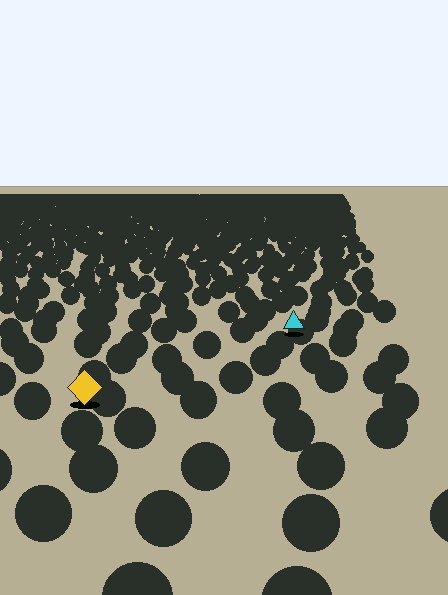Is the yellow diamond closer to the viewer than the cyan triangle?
Yes. The yellow diamond is closer — you can tell from the texture gradient: the ground texture is coarser near it.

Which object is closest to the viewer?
The yellow diamond is closest. The texture marks near it are larger and more spread out.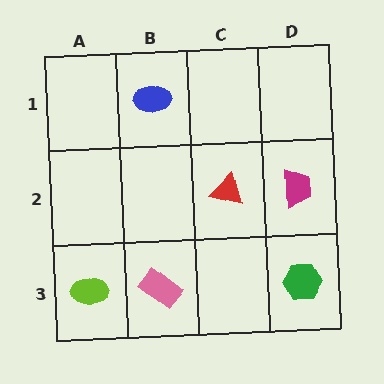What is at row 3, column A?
A lime ellipse.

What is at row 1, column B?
A blue ellipse.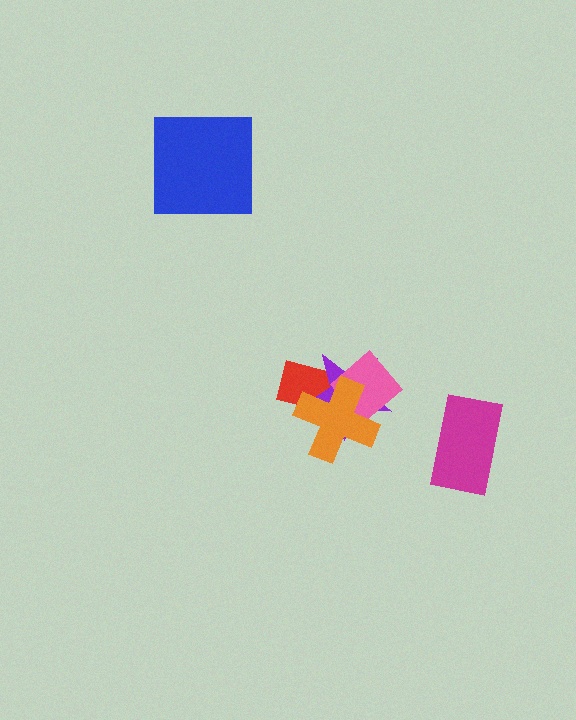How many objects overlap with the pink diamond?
3 objects overlap with the pink diamond.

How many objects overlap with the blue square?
0 objects overlap with the blue square.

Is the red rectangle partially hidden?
Yes, it is partially covered by another shape.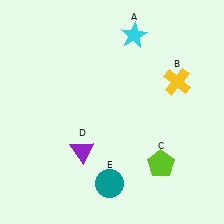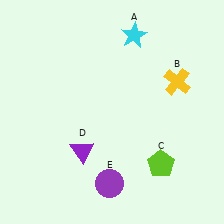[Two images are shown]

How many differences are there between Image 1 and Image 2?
There is 1 difference between the two images.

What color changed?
The circle (E) changed from teal in Image 1 to purple in Image 2.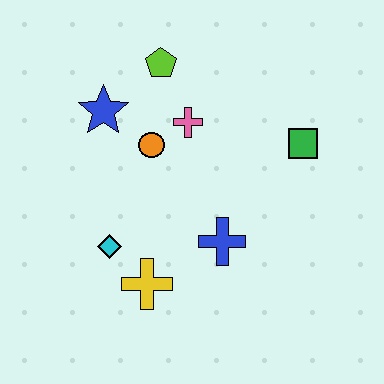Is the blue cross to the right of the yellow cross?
Yes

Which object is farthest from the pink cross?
The yellow cross is farthest from the pink cross.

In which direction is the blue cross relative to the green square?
The blue cross is below the green square.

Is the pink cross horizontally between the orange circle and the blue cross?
Yes